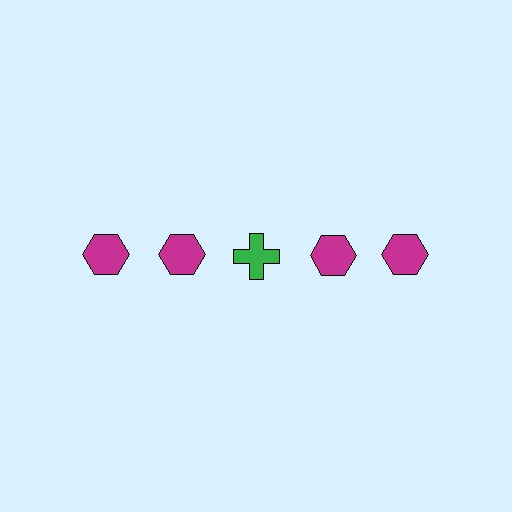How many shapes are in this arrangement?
There are 5 shapes arranged in a grid pattern.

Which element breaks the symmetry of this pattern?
The green cross in the top row, center column breaks the symmetry. All other shapes are magenta hexagons.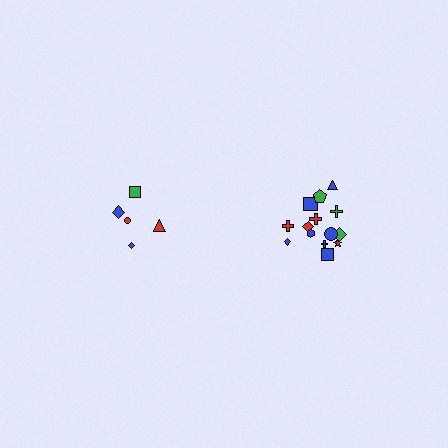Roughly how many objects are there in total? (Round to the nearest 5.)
Roughly 20 objects in total.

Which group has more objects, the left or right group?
The right group.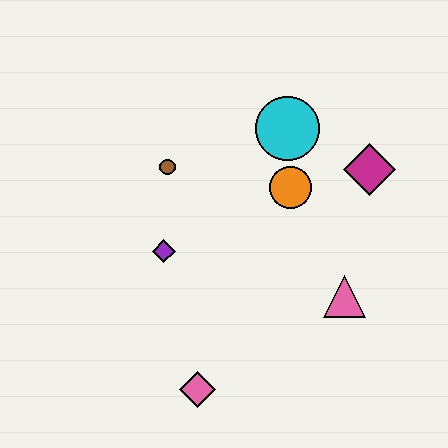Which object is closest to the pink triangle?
The orange circle is closest to the pink triangle.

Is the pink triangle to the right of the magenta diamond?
No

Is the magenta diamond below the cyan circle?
Yes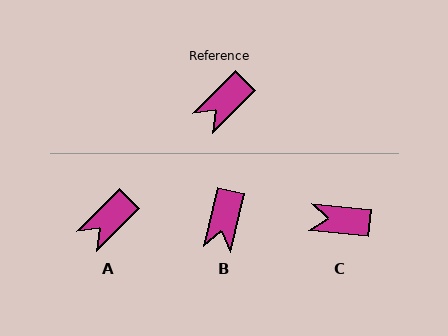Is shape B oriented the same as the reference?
No, it is off by about 32 degrees.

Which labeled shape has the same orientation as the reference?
A.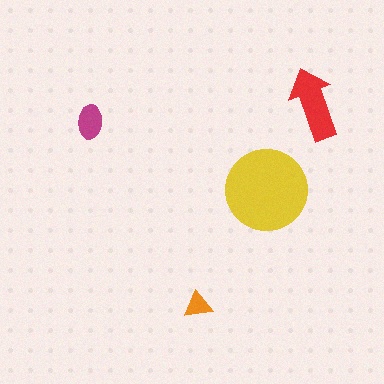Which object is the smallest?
The orange triangle.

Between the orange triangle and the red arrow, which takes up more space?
The red arrow.